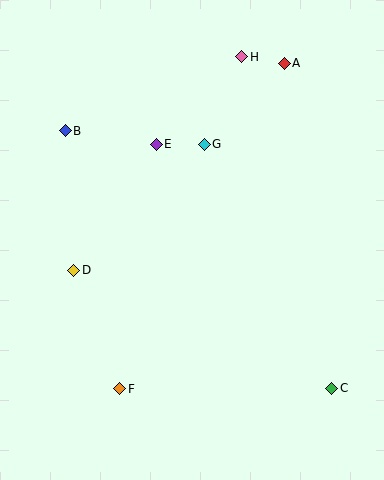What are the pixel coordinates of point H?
Point H is at (242, 57).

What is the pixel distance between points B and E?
The distance between B and E is 92 pixels.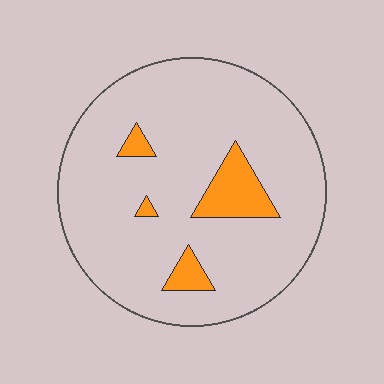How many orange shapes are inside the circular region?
4.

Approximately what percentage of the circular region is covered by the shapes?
Approximately 10%.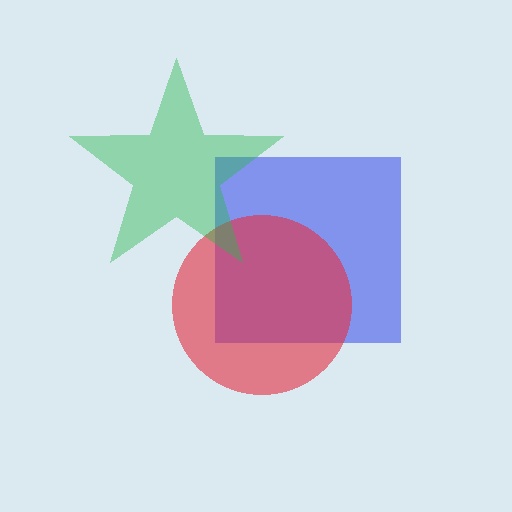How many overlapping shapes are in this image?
There are 3 overlapping shapes in the image.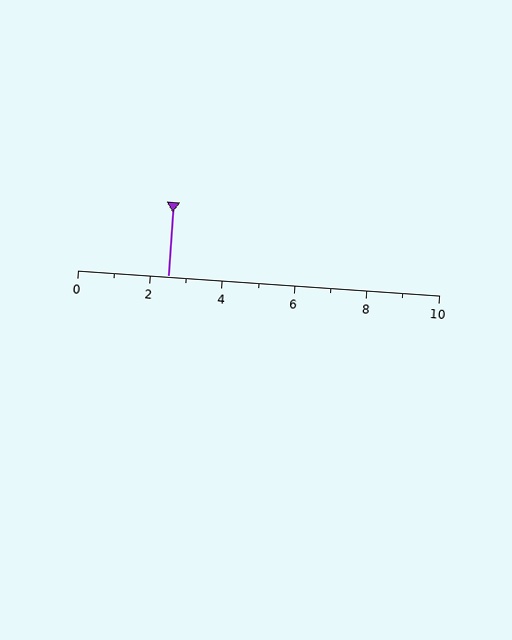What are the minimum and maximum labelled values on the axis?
The axis runs from 0 to 10.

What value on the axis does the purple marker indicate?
The marker indicates approximately 2.5.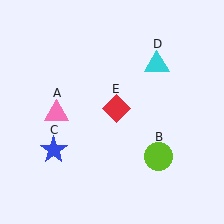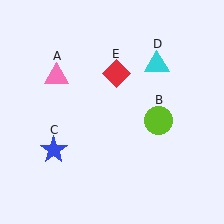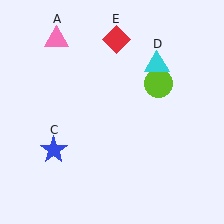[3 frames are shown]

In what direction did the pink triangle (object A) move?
The pink triangle (object A) moved up.